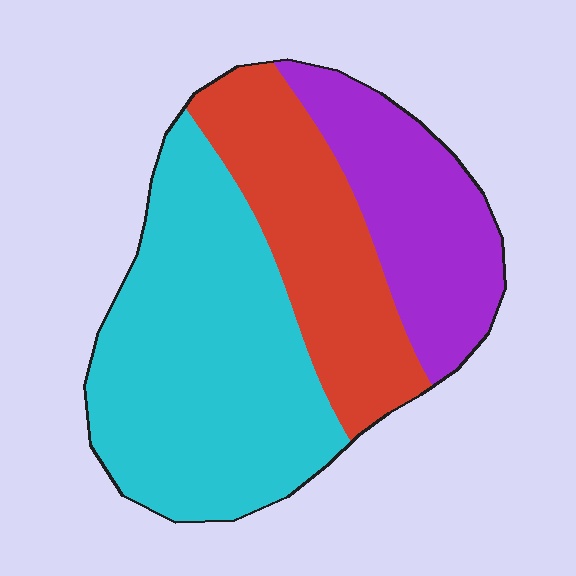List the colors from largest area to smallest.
From largest to smallest: cyan, red, purple.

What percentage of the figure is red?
Red takes up about one quarter (1/4) of the figure.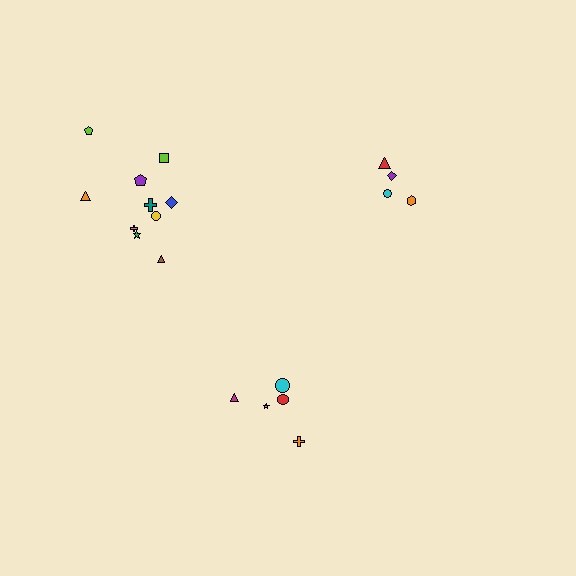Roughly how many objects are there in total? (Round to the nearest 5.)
Roughly 20 objects in total.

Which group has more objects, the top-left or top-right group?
The top-left group.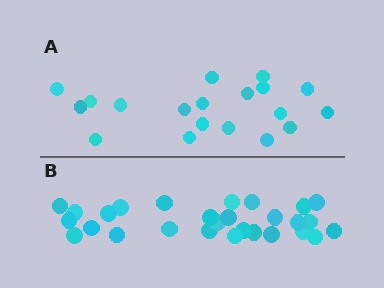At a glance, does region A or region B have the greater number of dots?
Region B (the bottom region) has more dots.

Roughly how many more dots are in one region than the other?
Region B has roughly 8 or so more dots than region A.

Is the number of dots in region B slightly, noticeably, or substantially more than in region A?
Region B has substantially more. The ratio is roughly 1.5 to 1.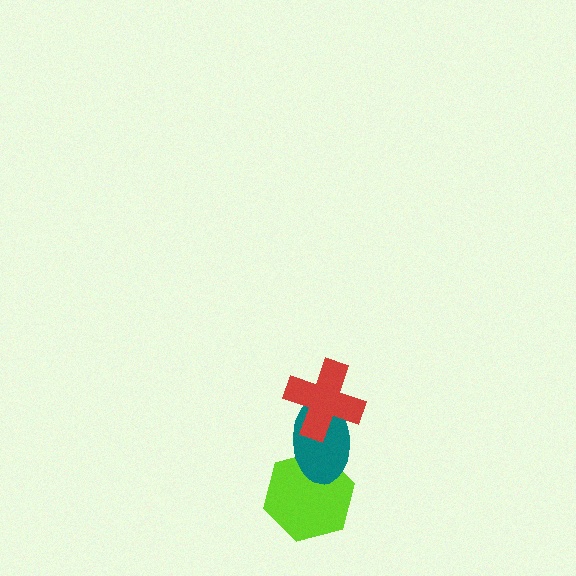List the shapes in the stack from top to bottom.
From top to bottom: the red cross, the teal ellipse, the lime hexagon.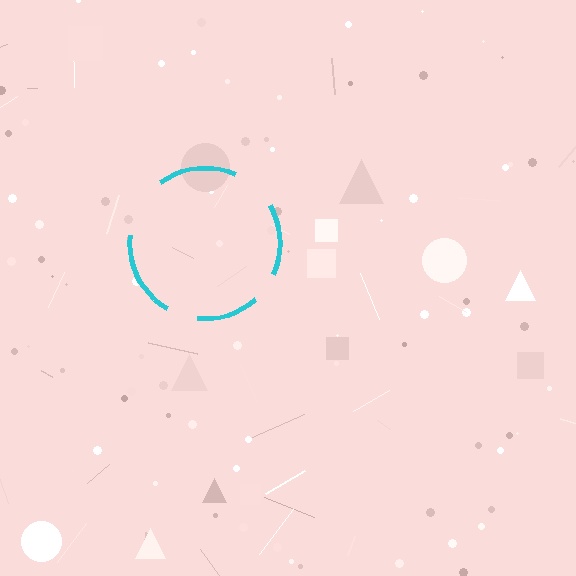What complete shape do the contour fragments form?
The contour fragments form a circle.